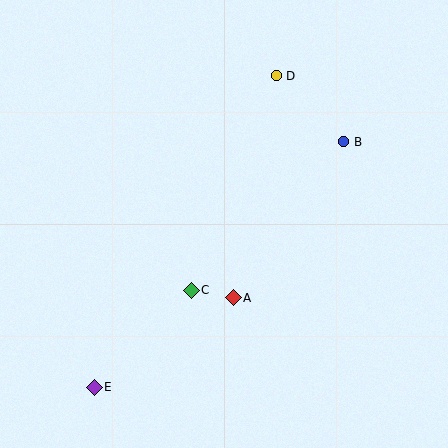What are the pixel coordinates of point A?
Point A is at (233, 298).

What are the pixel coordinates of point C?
Point C is at (191, 291).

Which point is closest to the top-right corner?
Point B is closest to the top-right corner.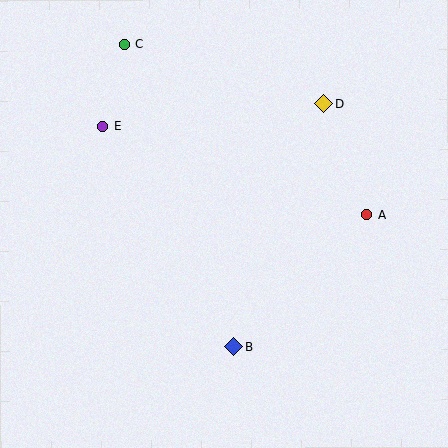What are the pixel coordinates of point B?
Point B is at (233, 347).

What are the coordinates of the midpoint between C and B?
The midpoint between C and B is at (179, 195).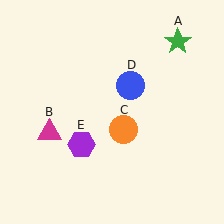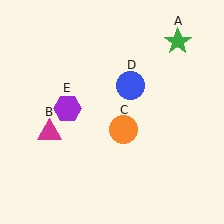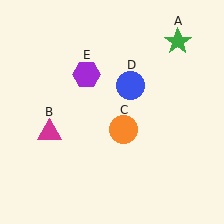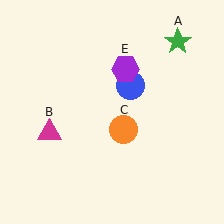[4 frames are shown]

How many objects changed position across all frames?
1 object changed position: purple hexagon (object E).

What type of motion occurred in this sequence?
The purple hexagon (object E) rotated clockwise around the center of the scene.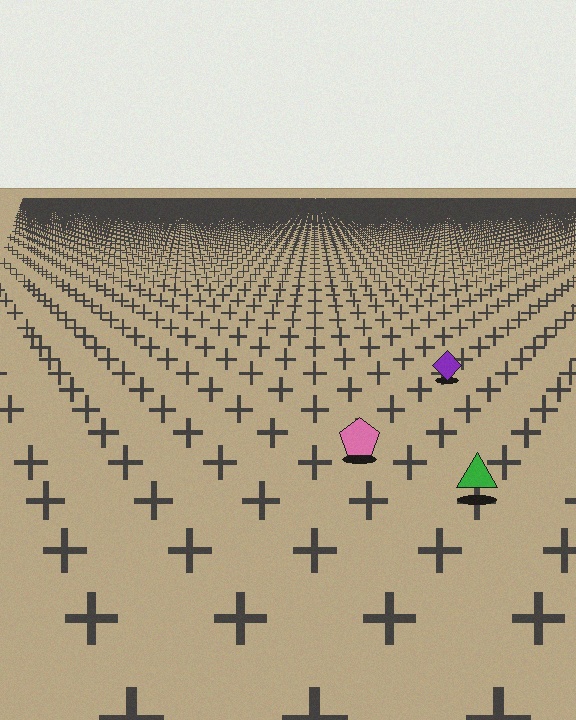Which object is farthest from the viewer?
The purple diamond is farthest from the viewer. It appears smaller and the ground texture around it is denser.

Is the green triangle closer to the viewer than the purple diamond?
Yes. The green triangle is closer — you can tell from the texture gradient: the ground texture is coarser near it.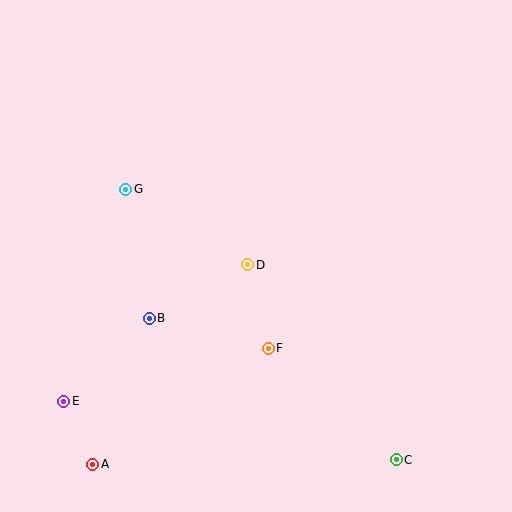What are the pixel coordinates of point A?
Point A is at (93, 464).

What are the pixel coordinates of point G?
Point G is at (126, 189).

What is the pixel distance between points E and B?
The distance between E and B is 119 pixels.